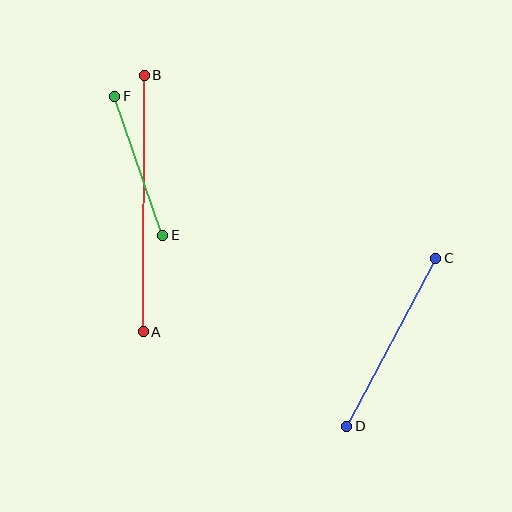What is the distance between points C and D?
The distance is approximately 190 pixels.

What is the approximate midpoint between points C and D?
The midpoint is at approximately (391, 342) pixels.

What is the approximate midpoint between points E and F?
The midpoint is at approximately (139, 166) pixels.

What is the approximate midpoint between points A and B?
The midpoint is at approximately (144, 203) pixels.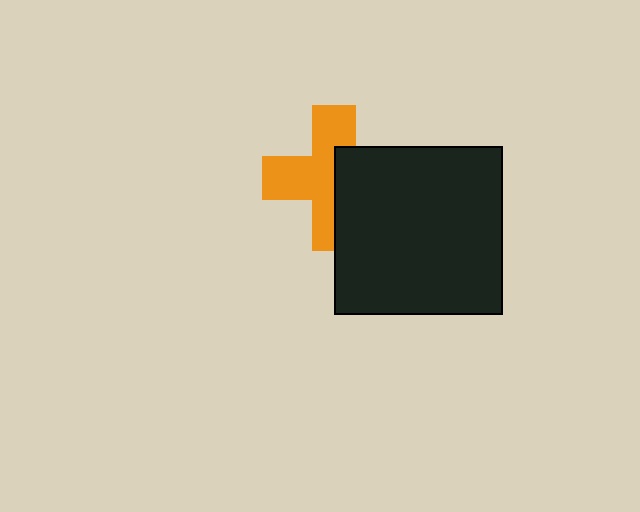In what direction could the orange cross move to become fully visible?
The orange cross could move left. That would shift it out from behind the black square entirely.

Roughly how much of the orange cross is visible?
About half of it is visible (roughly 58%).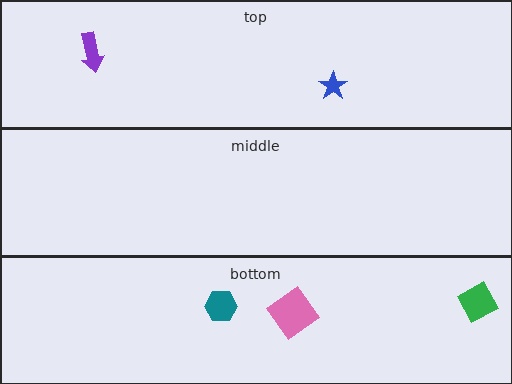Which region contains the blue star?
The top region.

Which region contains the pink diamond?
The bottom region.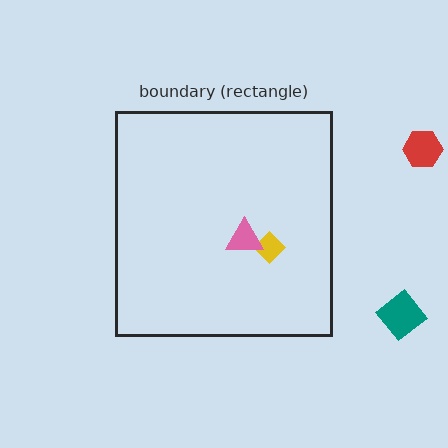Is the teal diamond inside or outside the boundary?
Outside.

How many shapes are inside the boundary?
2 inside, 2 outside.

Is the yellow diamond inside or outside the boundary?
Inside.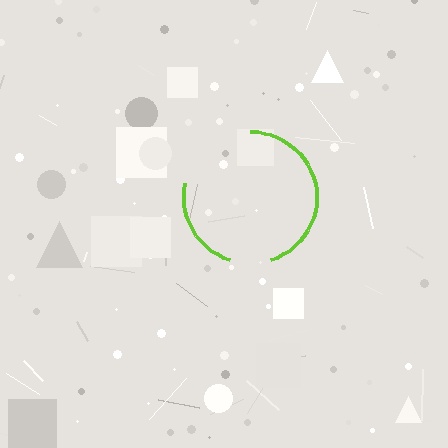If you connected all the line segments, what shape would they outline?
They would outline a circle.